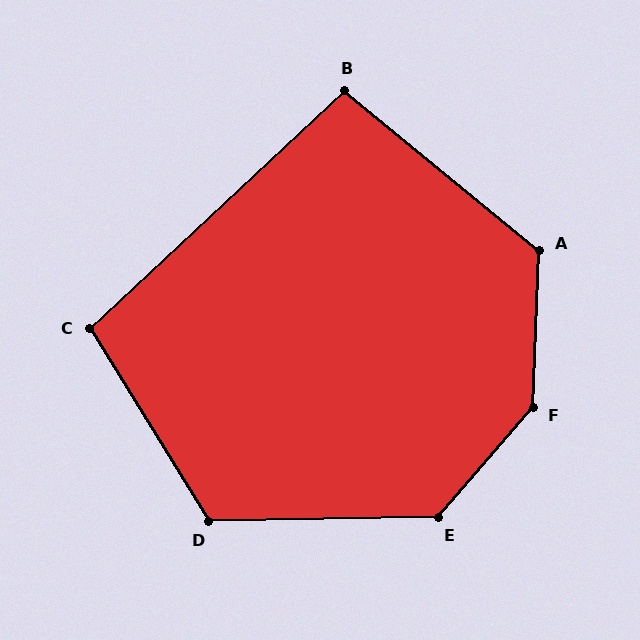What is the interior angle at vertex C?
Approximately 101 degrees (obtuse).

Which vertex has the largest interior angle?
F, at approximately 142 degrees.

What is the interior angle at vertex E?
Approximately 132 degrees (obtuse).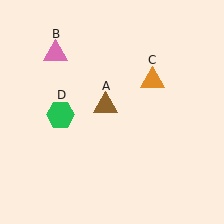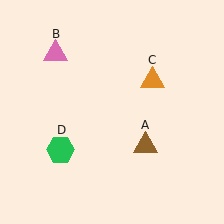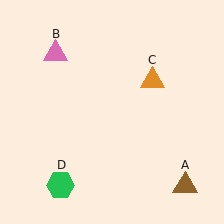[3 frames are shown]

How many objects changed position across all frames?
2 objects changed position: brown triangle (object A), green hexagon (object D).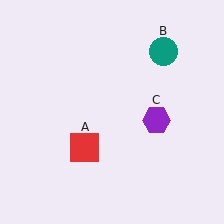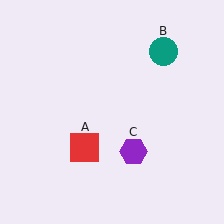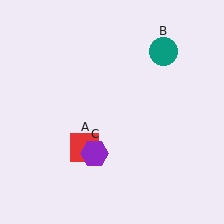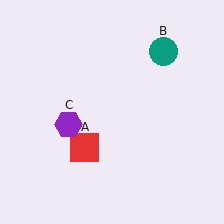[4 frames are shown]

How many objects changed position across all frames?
1 object changed position: purple hexagon (object C).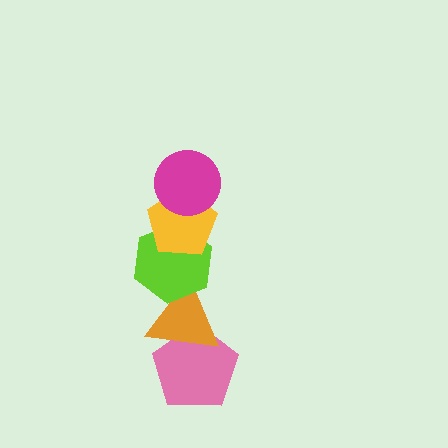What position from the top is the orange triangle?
The orange triangle is 4th from the top.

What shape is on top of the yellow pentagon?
The magenta circle is on top of the yellow pentagon.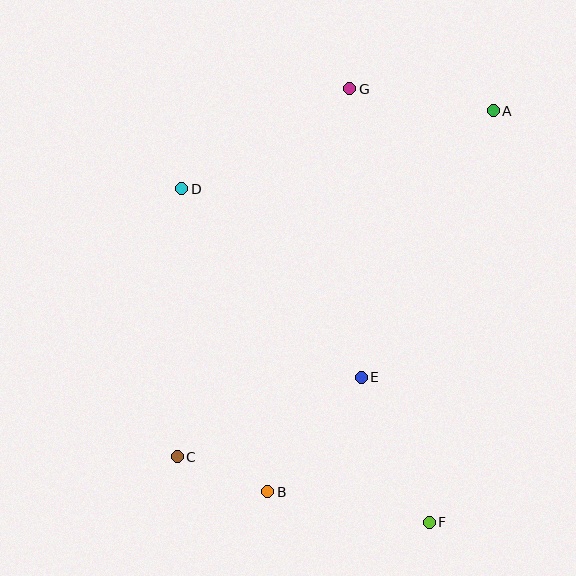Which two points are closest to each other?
Points B and C are closest to each other.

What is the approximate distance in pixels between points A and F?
The distance between A and F is approximately 416 pixels.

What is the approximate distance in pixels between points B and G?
The distance between B and G is approximately 411 pixels.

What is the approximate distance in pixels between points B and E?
The distance between B and E is approximately 147 pixels.